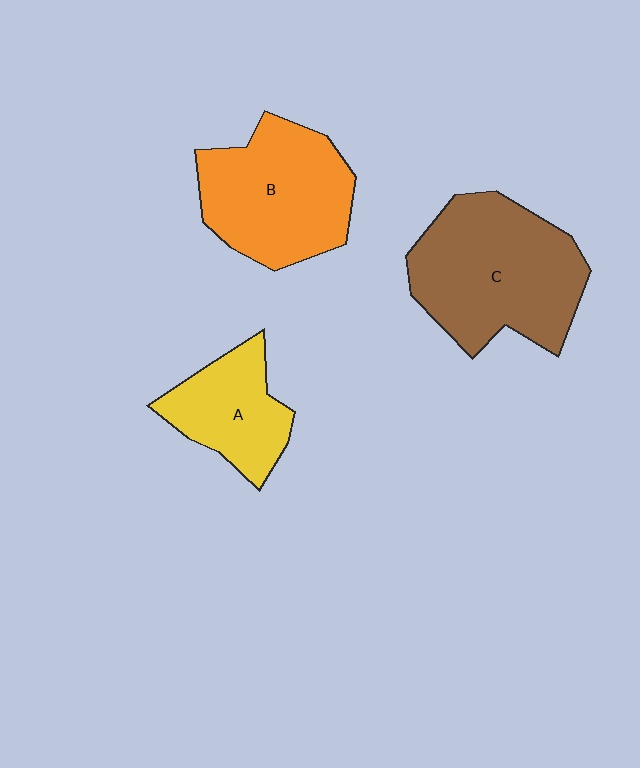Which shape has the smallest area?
Shape A (yellow).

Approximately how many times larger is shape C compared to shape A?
Approximately 1.9 times.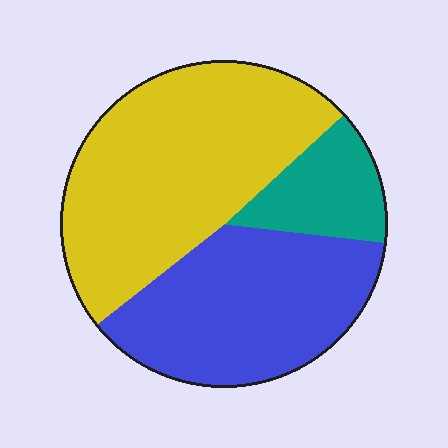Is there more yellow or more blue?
Yellow.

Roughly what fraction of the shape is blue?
Blue covers roughly 35% of the shape.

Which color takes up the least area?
Teal, at roughly 15%.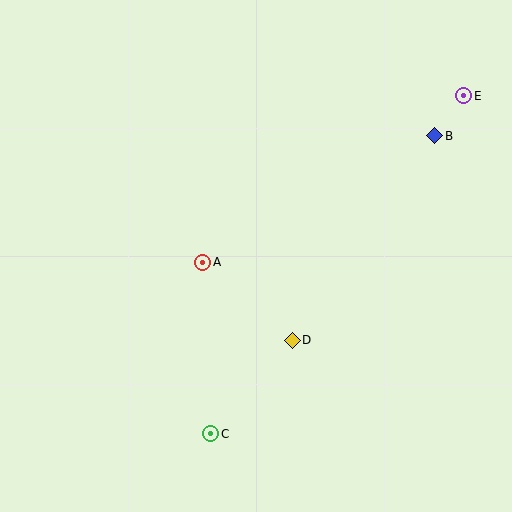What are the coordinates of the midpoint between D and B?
The midpoint between D and B is at (363, 238).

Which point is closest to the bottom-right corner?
Point D is closest to the bottom-right corner.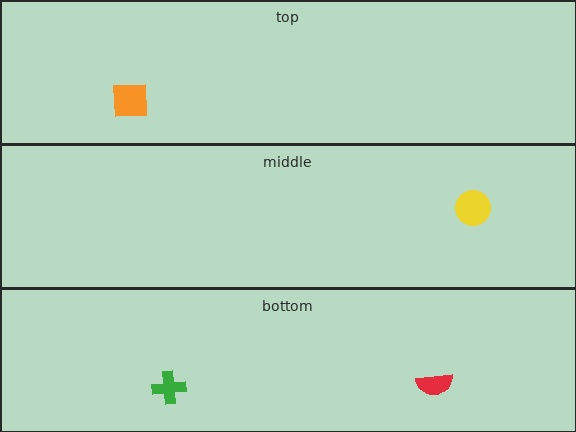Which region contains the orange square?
The top region.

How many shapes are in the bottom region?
2.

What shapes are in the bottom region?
The green cross, the red semicircle.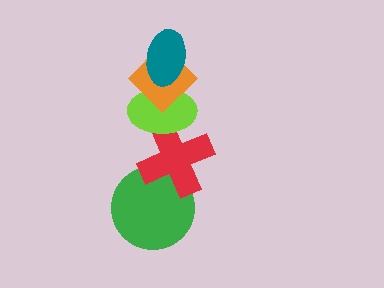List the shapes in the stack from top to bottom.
From top to bottom: the teal ellipse, the orange diamond, the lime ellipse, the red cross, the green circle.